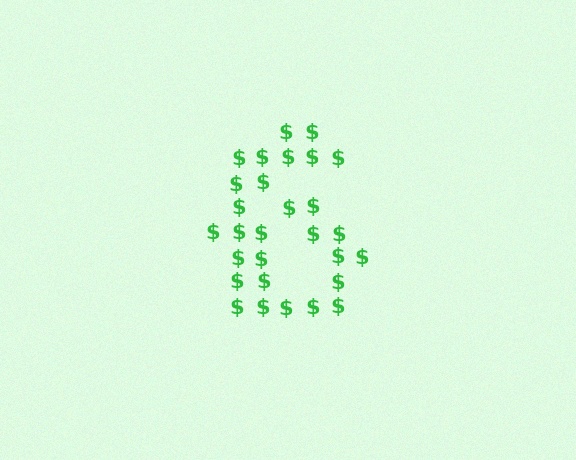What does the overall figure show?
The overall figure shows the digit 6.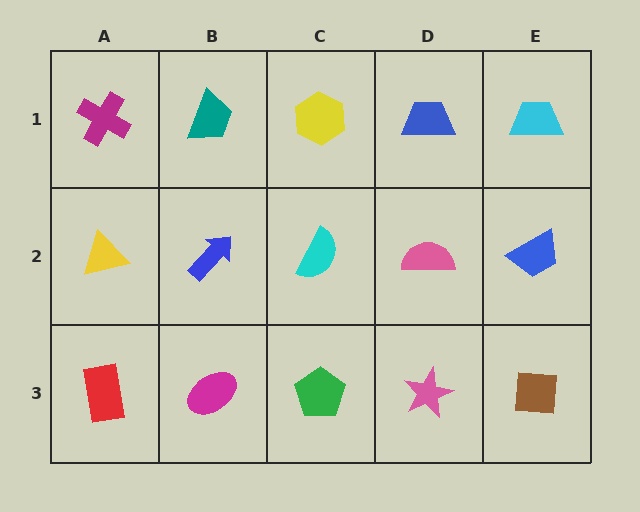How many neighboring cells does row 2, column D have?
4.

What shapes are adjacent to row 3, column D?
A pink semicircle (row 2, column D), a green pentagon (row 3, column C), a brown square (row 3, column E).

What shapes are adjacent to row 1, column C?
A cyan semicircle (row 2, column C), a teal trapezoid (row 1, column B), a blue trapezoid (row 1, column D).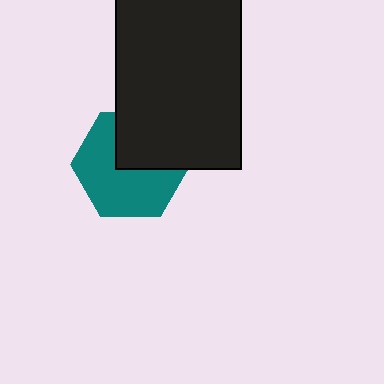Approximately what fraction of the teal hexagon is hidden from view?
Roughly 37% of the teal hexagon is hidden behind the black rectangle.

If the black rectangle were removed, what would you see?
You would see the complete teal hexagon.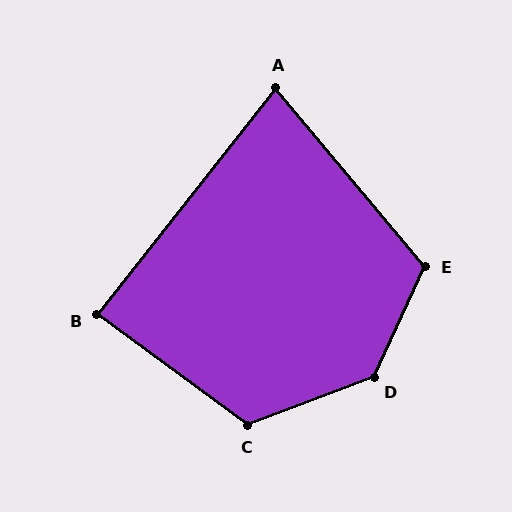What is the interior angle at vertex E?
Approximately 115 degrees (obtuse).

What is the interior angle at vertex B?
Approximately 88 degrees (approximately right).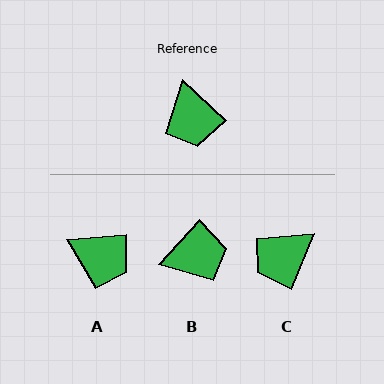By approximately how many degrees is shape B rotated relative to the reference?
Approximately 91 degrees counter-clockwise.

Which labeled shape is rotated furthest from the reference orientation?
B, about 91 degrees away.